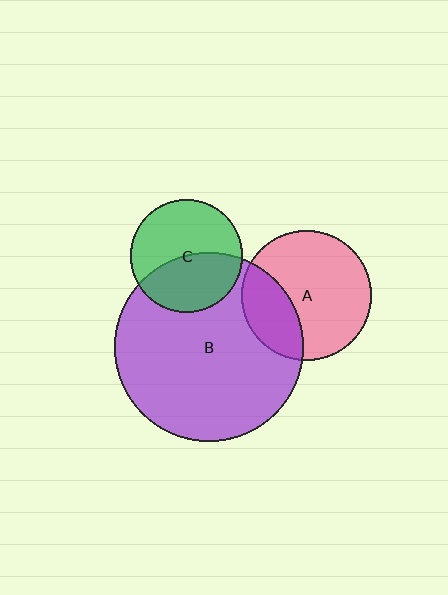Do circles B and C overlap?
Yes.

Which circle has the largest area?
Circle B (purple).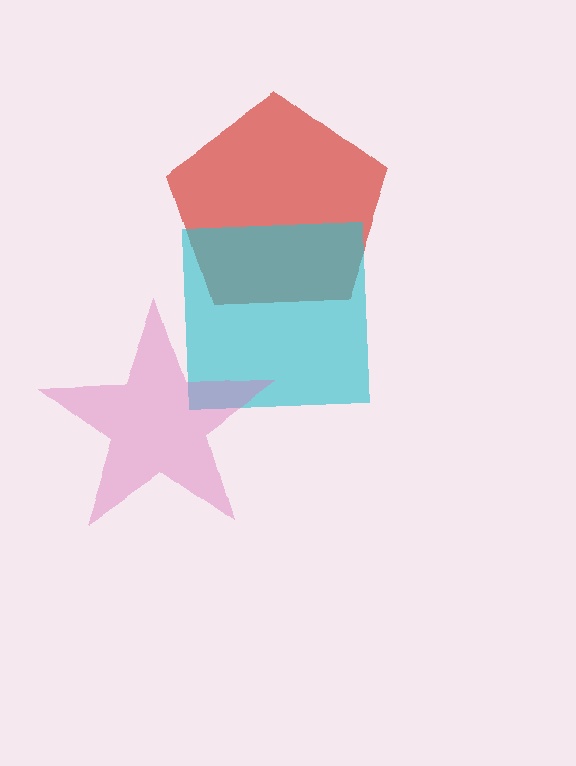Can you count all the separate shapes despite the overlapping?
Yes, there are 3 separate shapes.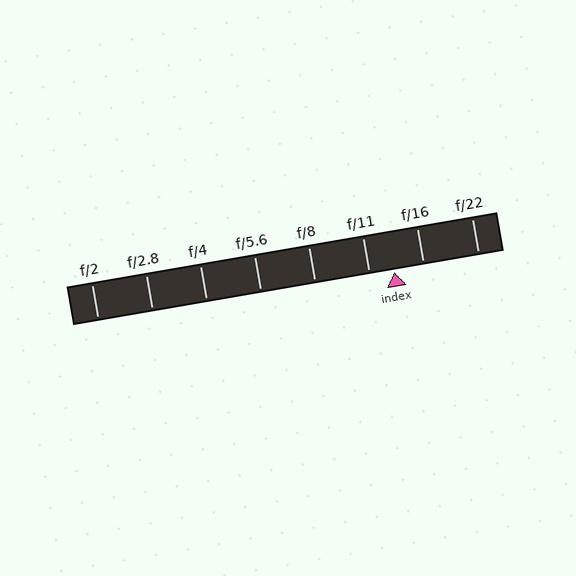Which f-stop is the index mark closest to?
The index mark is closest to f/11.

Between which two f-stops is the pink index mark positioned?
The index mark is between f/11 and f/16.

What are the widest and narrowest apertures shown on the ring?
The widest aperture shown is f/2 and the narrowest is f/22.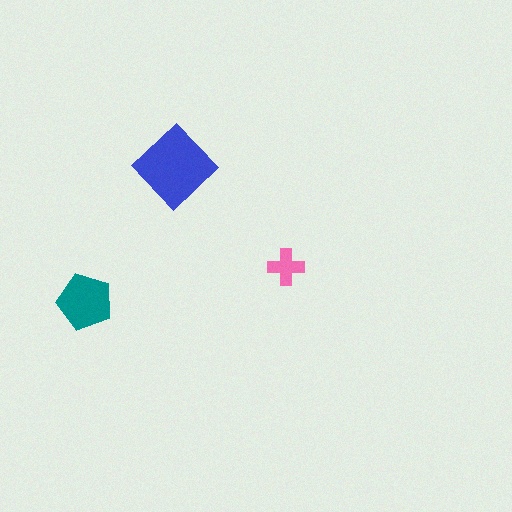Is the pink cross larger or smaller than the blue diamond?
Smaller.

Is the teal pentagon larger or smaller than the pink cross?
Larger.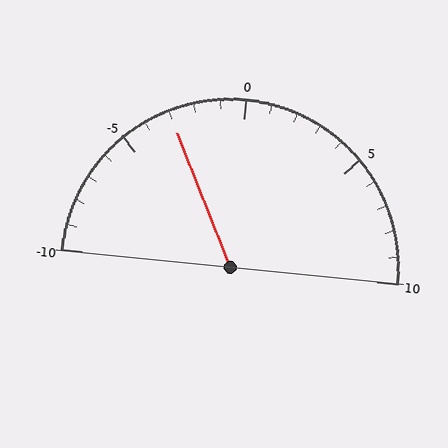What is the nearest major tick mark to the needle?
The nearest major tick mark is -5.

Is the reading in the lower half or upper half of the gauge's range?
The reading is in the lower half of the range (-10 to 10).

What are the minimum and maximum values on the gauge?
The gauge ranges from -10 to 10.